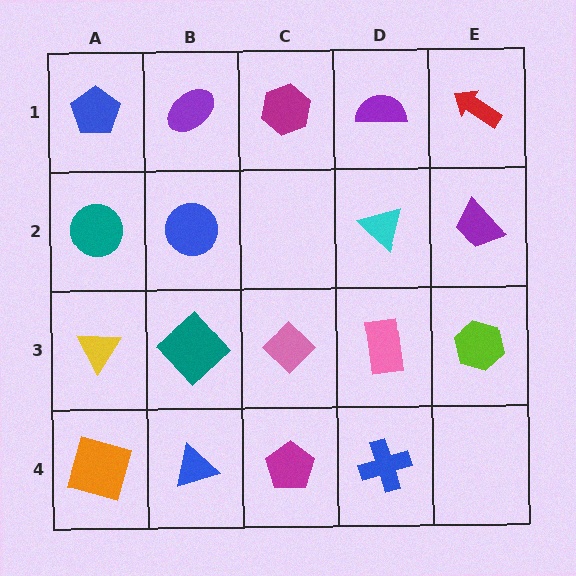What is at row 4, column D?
A blue cross.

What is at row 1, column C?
A magenta hexagon.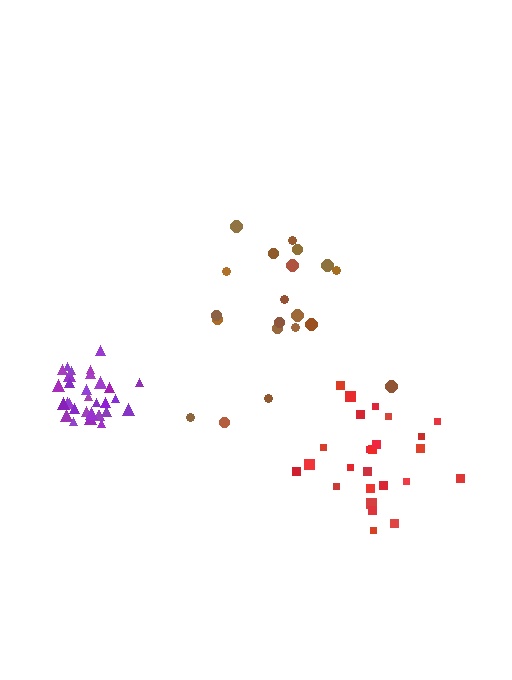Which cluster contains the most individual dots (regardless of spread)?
Purple (31).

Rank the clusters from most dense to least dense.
purple, red, brown.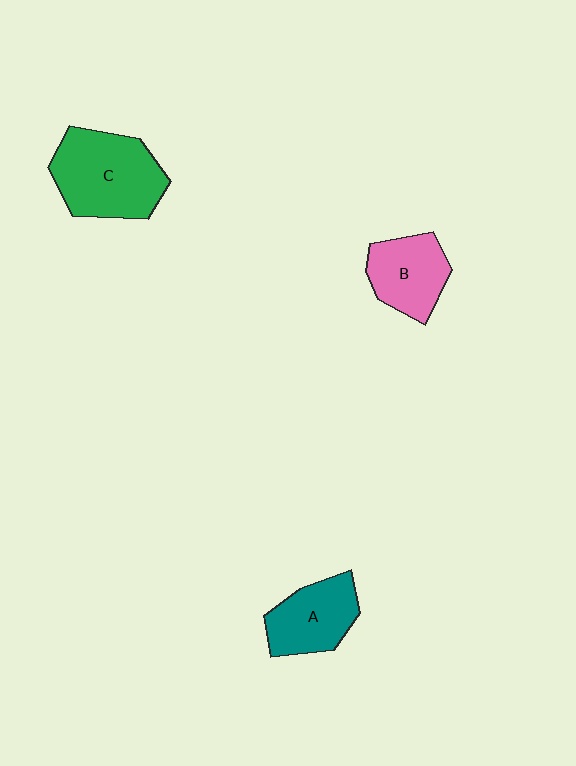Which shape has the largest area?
Shape C (green).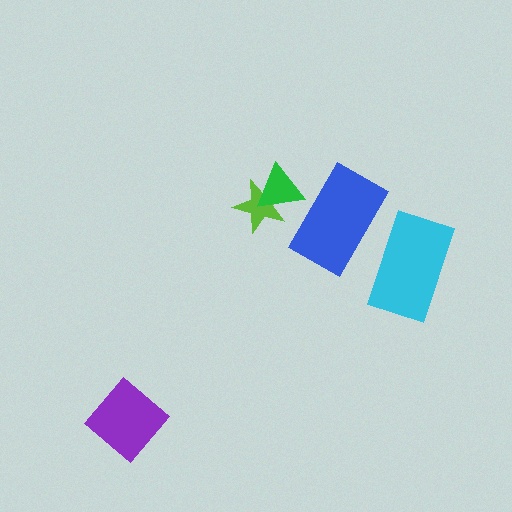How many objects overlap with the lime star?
1 object overlaps with the lime star.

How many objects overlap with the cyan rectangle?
1 object overlaps with the cyan rectangle.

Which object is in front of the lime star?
The green triangle is in front of the lime star.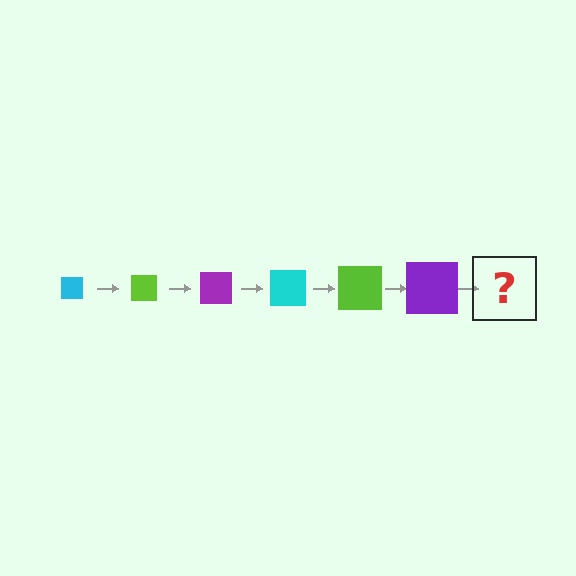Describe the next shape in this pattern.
It should be a cyan square, larger than the previous one.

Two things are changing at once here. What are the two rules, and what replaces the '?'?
The two rules are that the square grows larger each step and the color cycles through cyan, lime, and purple. The '?' should be a cyan square, larger than the previous one.